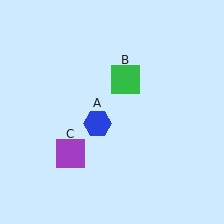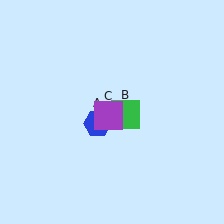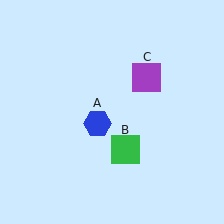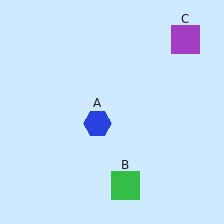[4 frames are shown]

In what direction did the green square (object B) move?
The green square (object B) moved down.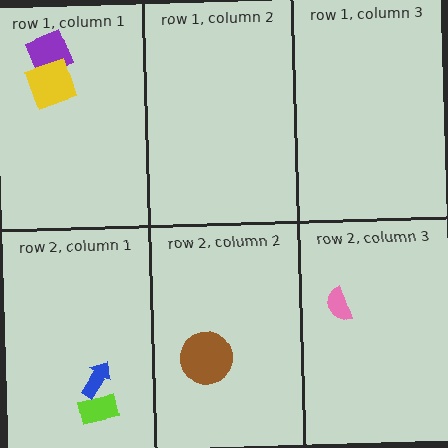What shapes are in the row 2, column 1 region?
The lime rectangle, the blue arrow.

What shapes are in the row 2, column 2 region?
The brown circle.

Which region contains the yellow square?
The row 1, column 1 region.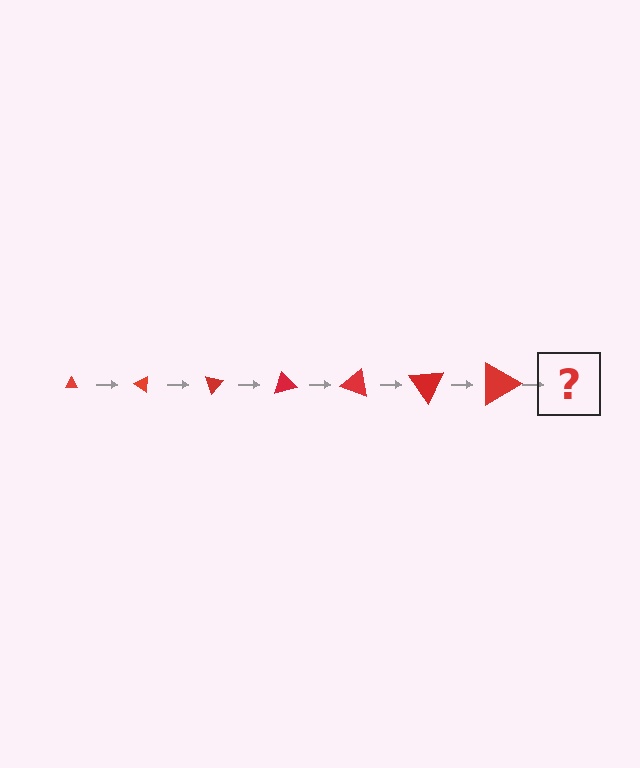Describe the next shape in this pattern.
It should be a triangle, larger than the previous one and rotated 245 degrees from the start.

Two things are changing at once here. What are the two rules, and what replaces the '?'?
The two rules are that the triangle grows larger each step and it rotates 35 degrees each step. The '?' should be a triangle, larger than the previous one and rotated 245 degrees from the start.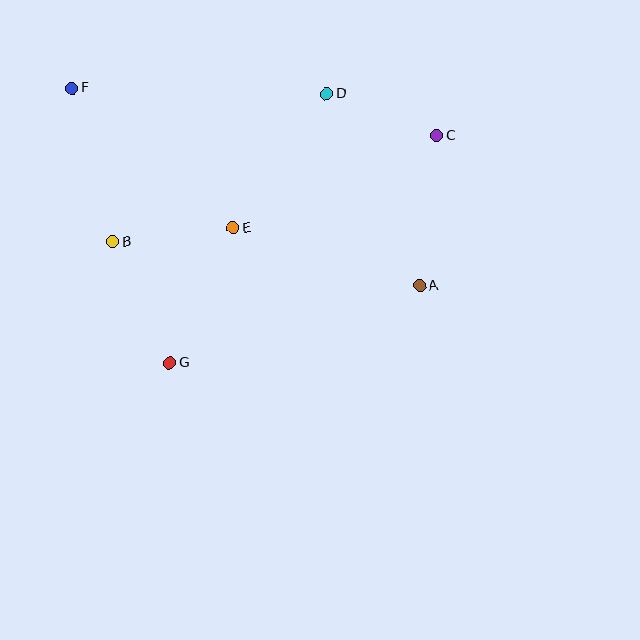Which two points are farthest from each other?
Points A and F are farthest from each other.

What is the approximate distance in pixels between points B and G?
The distance between B and G is approximately 134 pixels.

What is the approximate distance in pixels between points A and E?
The distance between A and E is approximately 195 pixels.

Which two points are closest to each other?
Points C and D are closest to each other.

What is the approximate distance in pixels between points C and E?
The distance between C and E is approximately 223 pixels.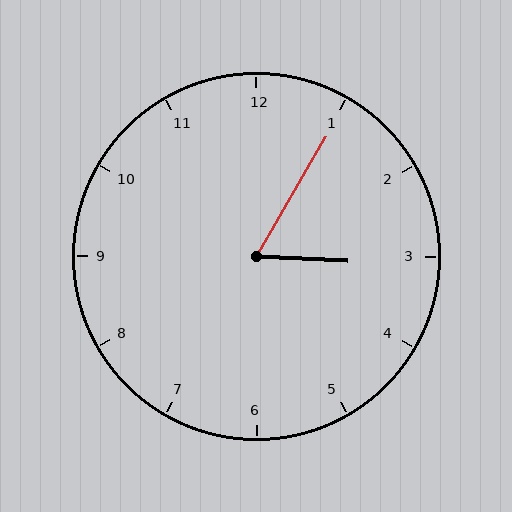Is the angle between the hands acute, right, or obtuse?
It is acute.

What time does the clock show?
3:05.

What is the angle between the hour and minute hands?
Approximately 62 degrees.